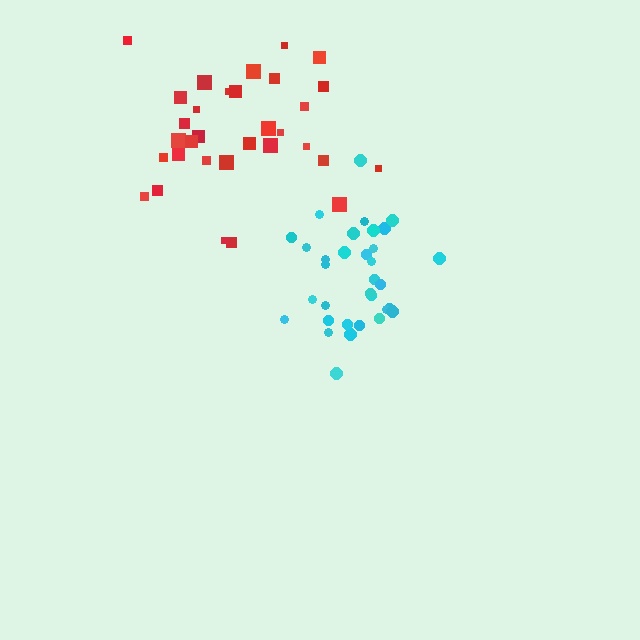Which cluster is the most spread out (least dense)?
Red.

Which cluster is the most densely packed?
Cyan.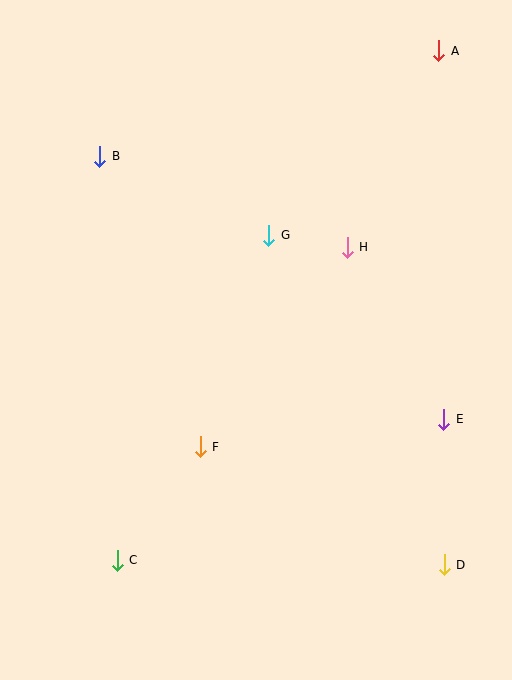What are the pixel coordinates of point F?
Point F is at (200, 447).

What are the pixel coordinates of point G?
Point G is at (269, 235).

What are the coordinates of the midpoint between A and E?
The midpoint between A and E is at (441, 235).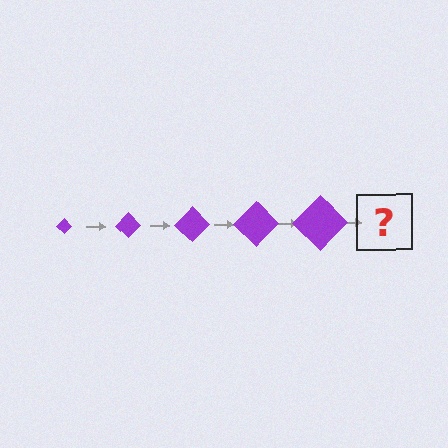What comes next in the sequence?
The next element should be a purple diamond, larger than the previous one.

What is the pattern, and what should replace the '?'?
The pattern is that the diamond gets progressively larger each step. The '?' should be a purple diamond, larger than the previous one.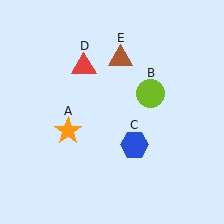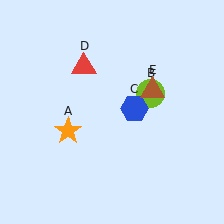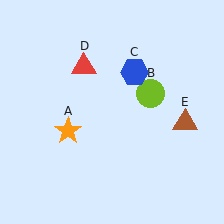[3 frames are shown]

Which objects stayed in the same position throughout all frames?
Orange star (object A) and lime circle (object B) and red triangle (object D) remained stationary.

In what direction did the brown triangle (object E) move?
The brown triangle (object E) moved down and to the right.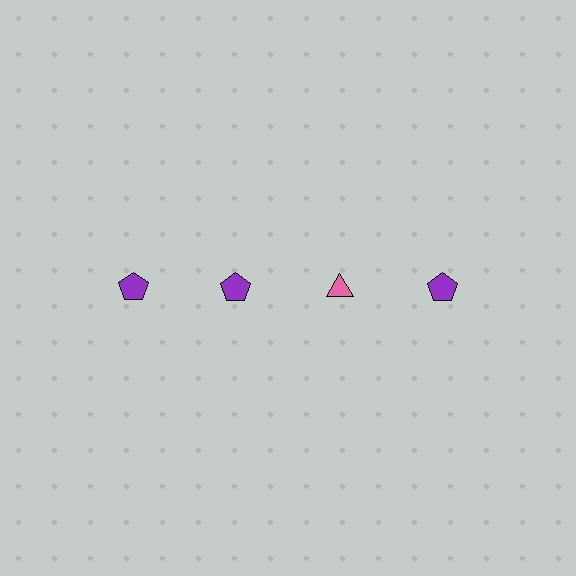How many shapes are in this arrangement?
There are 4 shapes arranged in a grid pattern.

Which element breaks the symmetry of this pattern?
The pink triangle in the top row, center column breaks the symmetry. All other shapes are purple pentagons.